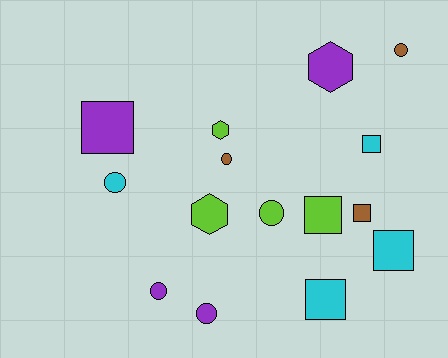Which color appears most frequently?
Purple, with 4 objects.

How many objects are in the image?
There are 15 objects.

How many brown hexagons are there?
There are no brown hexagons.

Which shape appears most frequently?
Square, with 6 objects.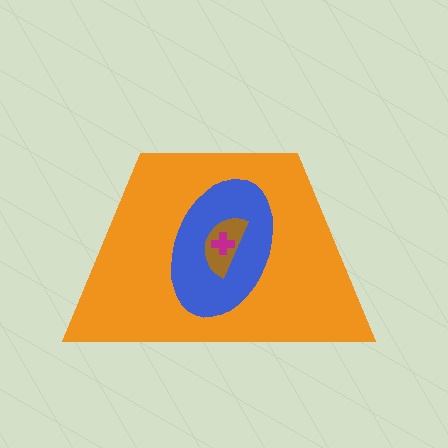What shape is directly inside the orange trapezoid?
The blue ellipse.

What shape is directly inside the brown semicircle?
The magenta cross.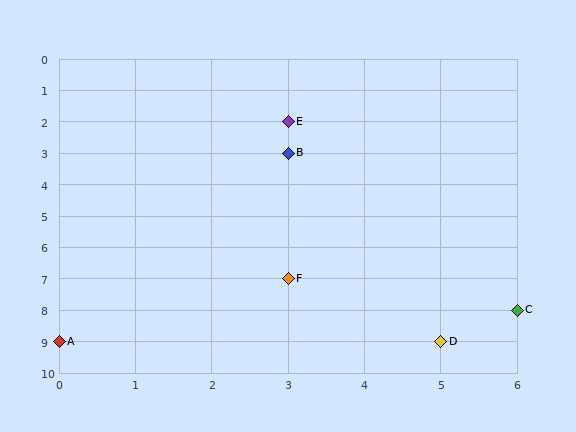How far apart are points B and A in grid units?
Points B and A are 3 columns and 6 rows apart (about 6.7 grid units diagonally).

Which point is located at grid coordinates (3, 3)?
Point B is at (3, 3).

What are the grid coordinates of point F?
Point F is at grid coordinates (3, 7).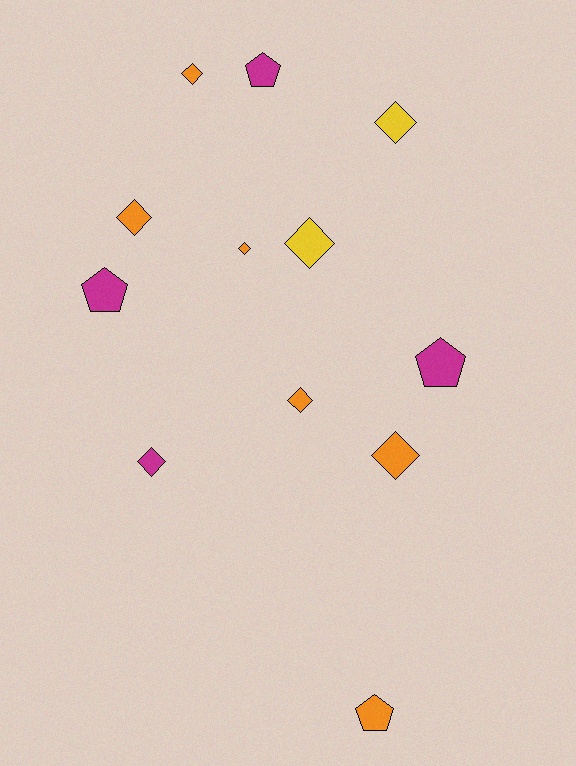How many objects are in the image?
There are 12 objects.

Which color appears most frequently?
Orange, with 6 objects.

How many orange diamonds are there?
There are 5 orange diamonds.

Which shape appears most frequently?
Diamond, with 8 objects.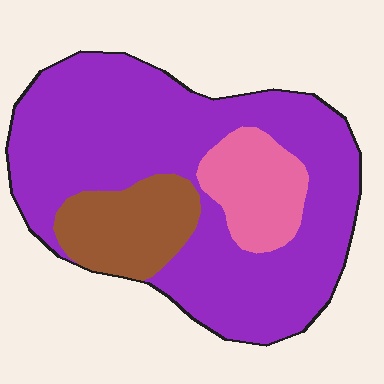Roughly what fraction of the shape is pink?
Pink covers 13% of the shape.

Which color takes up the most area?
Purple, at roughly 70%.